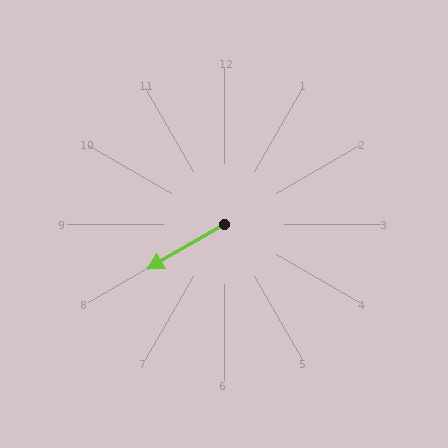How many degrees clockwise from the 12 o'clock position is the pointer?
Approximately 240 degrees.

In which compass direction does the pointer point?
Southwest.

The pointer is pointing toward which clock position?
Roughly 8 o'clock.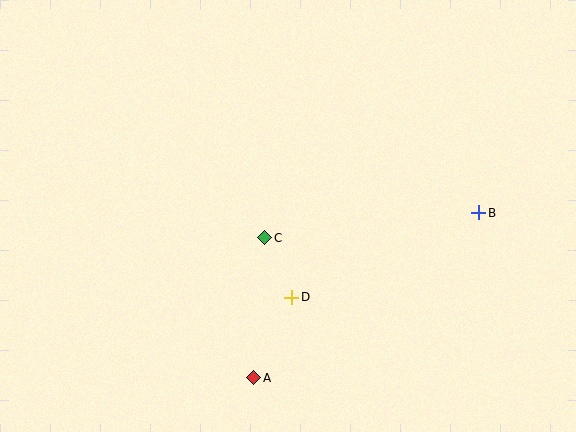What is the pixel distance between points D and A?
The distance between D and A is 89 pixels.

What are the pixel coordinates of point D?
Point D is at (292, 297).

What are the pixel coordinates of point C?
Point C is at (265, 238).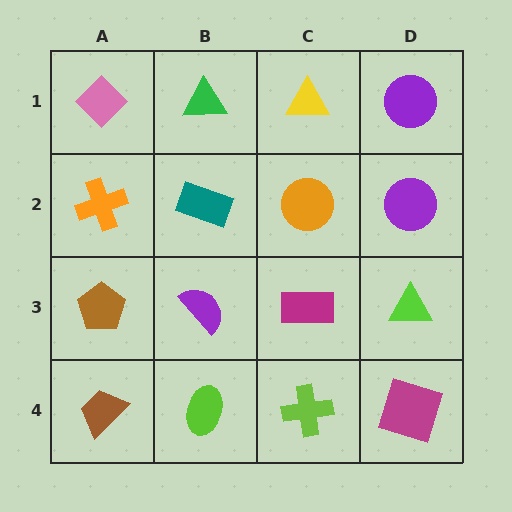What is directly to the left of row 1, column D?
A yellow triangle.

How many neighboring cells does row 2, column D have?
3.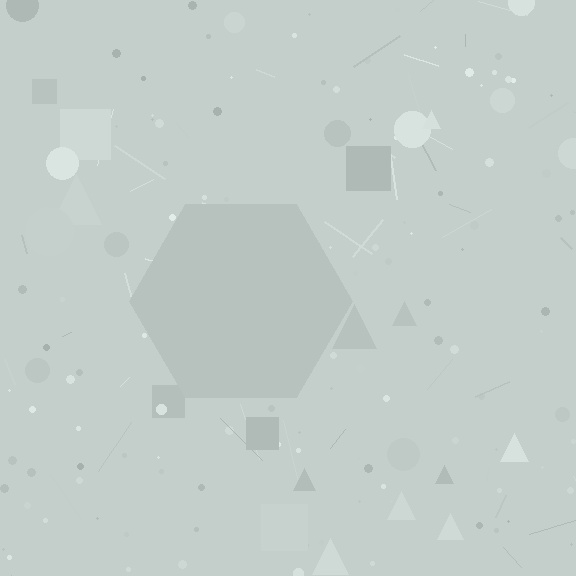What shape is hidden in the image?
A hexagon is hidden in the image.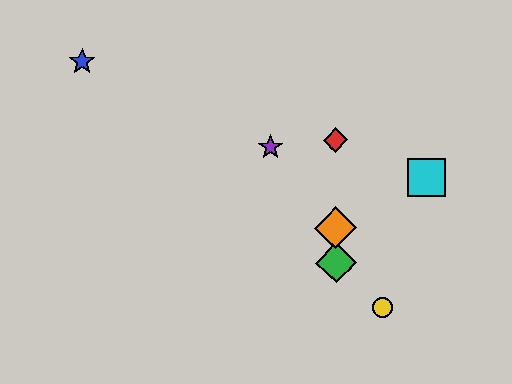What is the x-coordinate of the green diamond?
The green diamond is at x≈336.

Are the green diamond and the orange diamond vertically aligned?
Yes, both are at x≈336.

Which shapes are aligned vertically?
The red diamond, the green diamond, the orange diamond are aligned vertically.